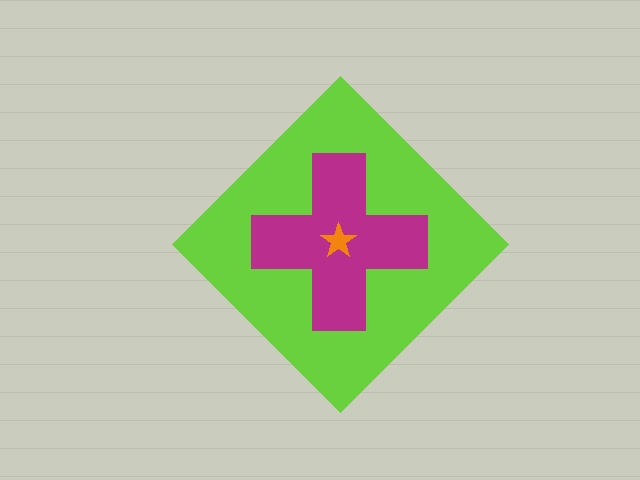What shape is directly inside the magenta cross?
The orange star.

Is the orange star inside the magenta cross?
Yes.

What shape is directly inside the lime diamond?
The magenta cross.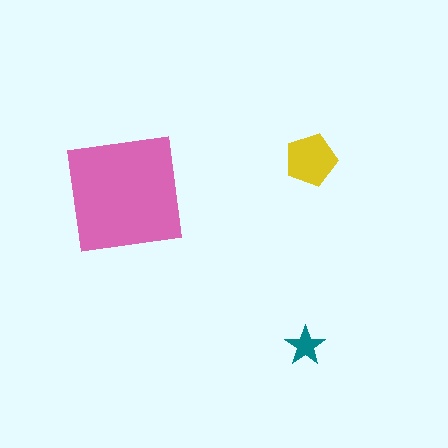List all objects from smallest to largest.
The teal star, the yellow pentagon, the pink square.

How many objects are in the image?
There are 3 objects in the image.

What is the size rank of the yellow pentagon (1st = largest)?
2nd.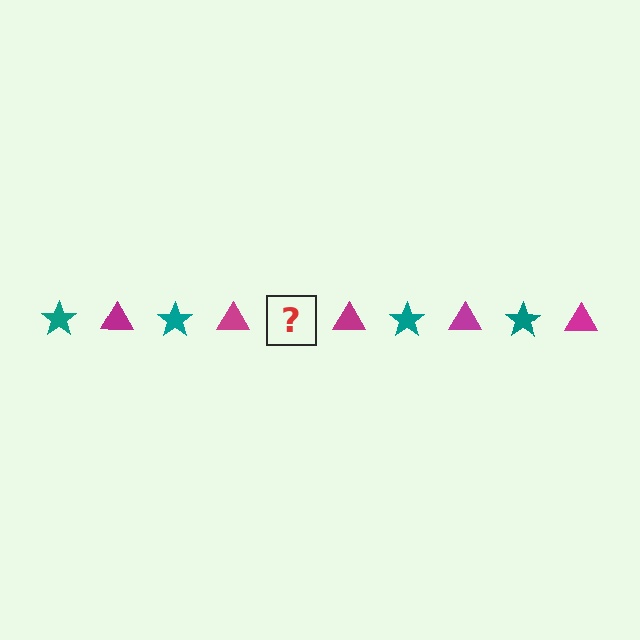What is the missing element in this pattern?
The missing element is a teal star.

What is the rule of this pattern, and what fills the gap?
The rule is that the pattern alternates between teal star and magenta triangle. The gap should be filled with a teal star.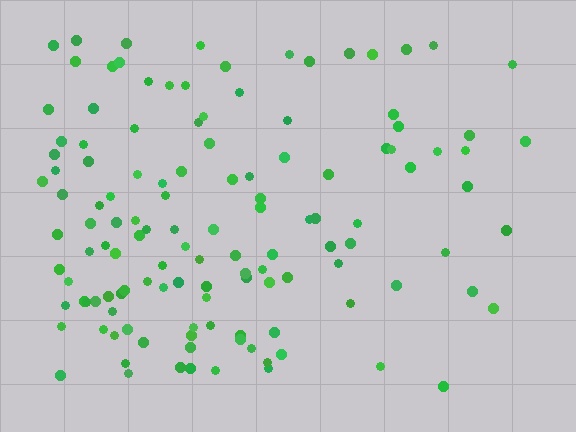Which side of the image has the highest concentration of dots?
The left.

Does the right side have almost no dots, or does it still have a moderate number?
Still a moderate number, just noticeably fewer than the left.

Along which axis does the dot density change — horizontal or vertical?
Horizontal.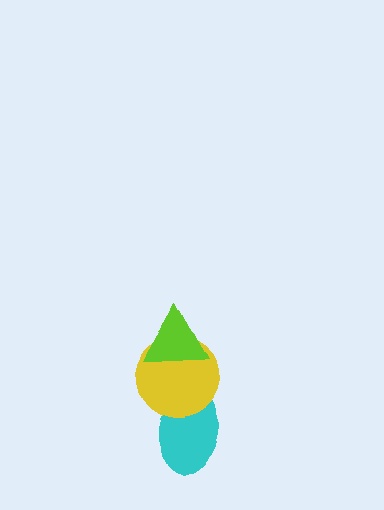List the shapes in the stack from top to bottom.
From top to bottom: the lime triangle, the yellow circle, the cyan ellipse.